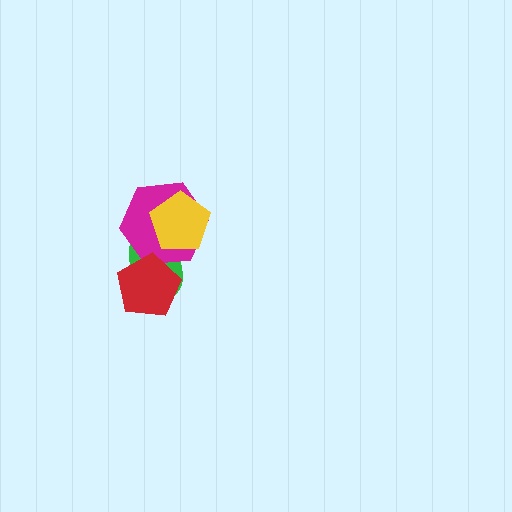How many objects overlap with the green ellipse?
3 objects overlap with the green ellipse.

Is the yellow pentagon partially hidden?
No, no other shape covers it.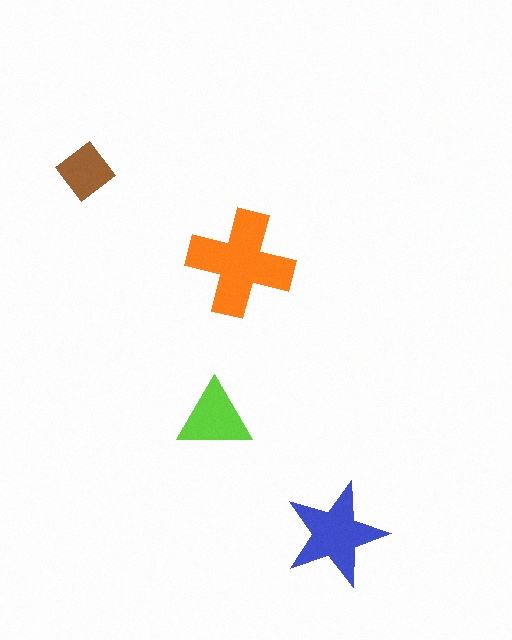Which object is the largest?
The orange cross.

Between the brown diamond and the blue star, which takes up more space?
The blue star.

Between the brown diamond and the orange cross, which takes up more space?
The orange cross.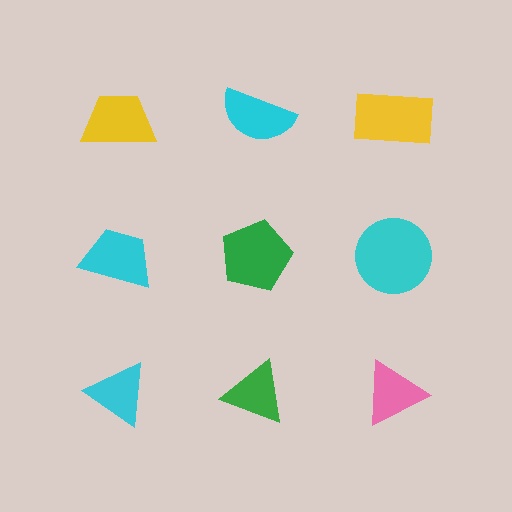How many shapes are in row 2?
3 shapes.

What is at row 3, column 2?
A green triangle.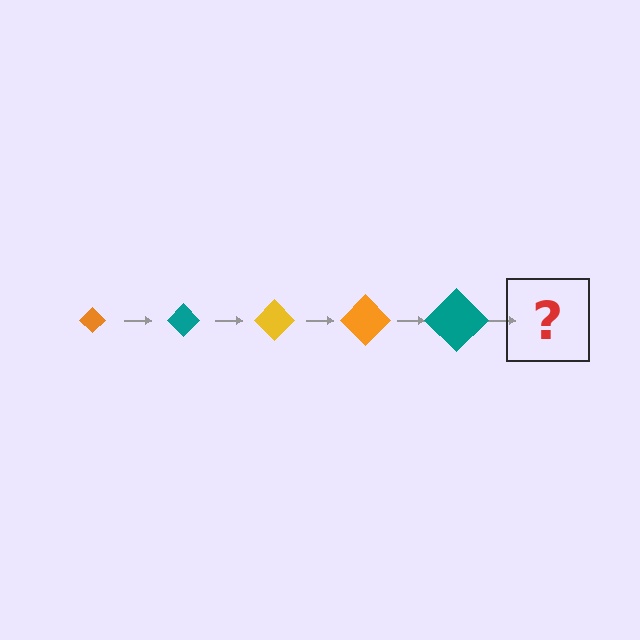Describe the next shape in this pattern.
It should be a yellow diamond, larger than the previous one.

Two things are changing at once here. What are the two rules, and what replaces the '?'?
The two rules are that the diamond grows larger each step and the color cycles through orange, teal, and yellow. The '?' should be a yellow diamond, larger than the previous one.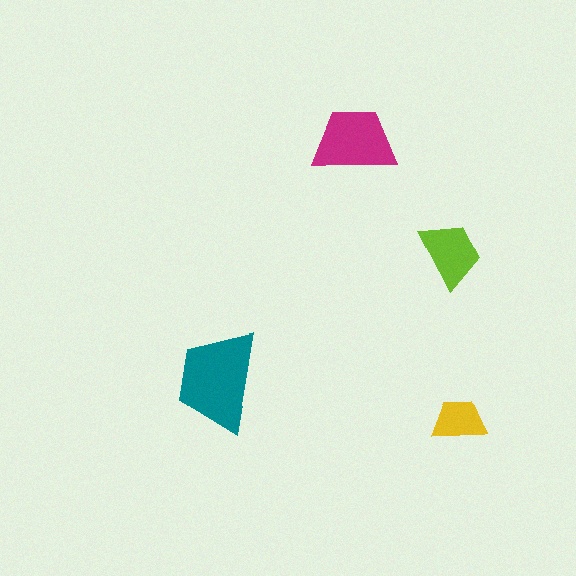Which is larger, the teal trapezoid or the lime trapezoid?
The teal one.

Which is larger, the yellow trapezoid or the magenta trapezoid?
The magenta one.